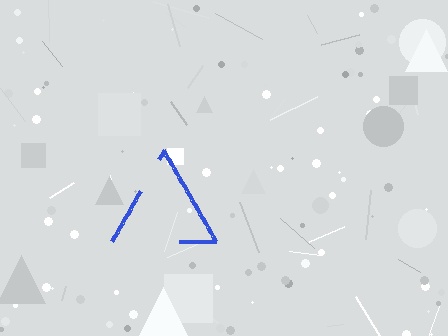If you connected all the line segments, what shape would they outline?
They would outline a triangle.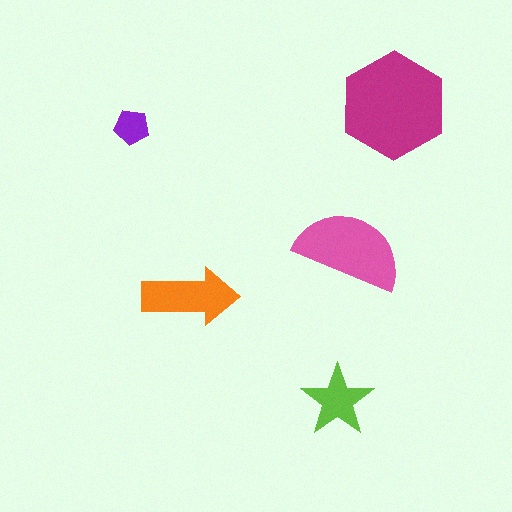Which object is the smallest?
The purple pentagon.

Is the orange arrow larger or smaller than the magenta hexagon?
Smaller.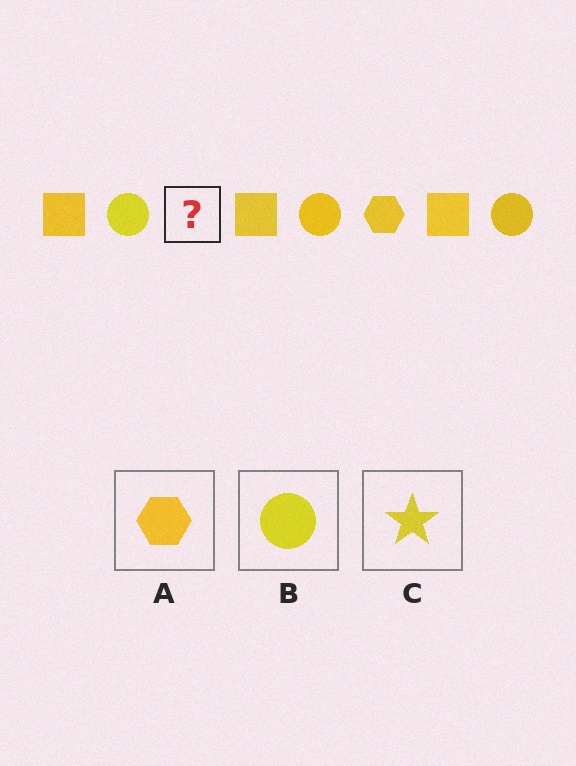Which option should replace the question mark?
Option A.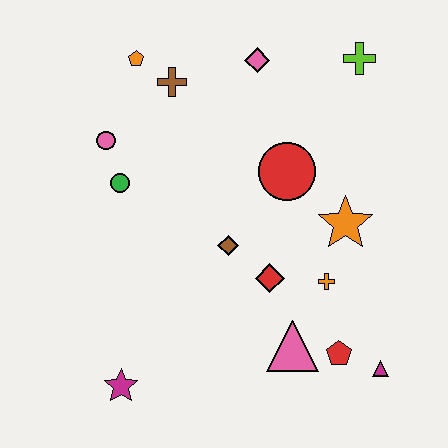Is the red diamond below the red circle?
Yes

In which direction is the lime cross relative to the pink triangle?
The lime cross is above the pink triangle.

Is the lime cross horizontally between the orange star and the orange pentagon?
No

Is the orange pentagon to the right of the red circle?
No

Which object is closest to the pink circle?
The green circle is closest to the pink circle.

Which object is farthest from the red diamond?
The orange pentagon is farthest from the red diamond.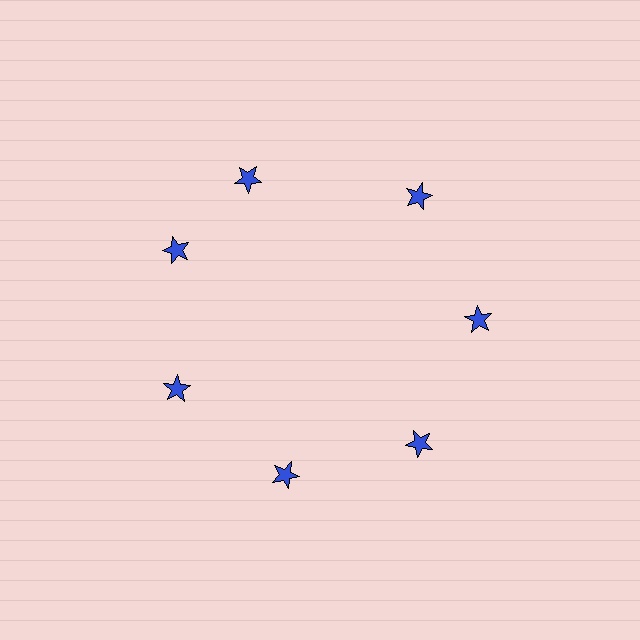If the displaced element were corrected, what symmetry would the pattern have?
It would have 7-fold rotational symmetry — the pattern would map onto itself every 51 degrees.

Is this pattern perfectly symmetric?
No. The 7 blue stars are arranged in a ring, but one element near the 12 o'clock position is rotated out of alignment along the ring, breaking the 7-fold rotational symmetry.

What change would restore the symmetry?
The symmetry would be restored by rotating it back into even spacing with its neighbors so that all 7 stars sit at equal angles and equal distance from the center.